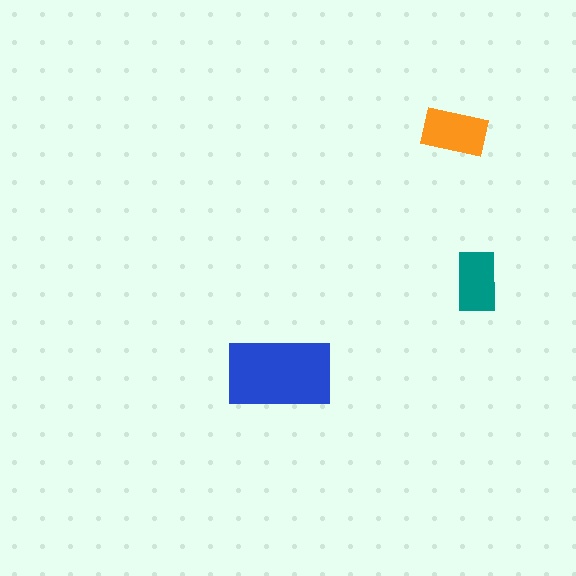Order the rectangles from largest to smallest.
the blue one, the orange one, the teal one.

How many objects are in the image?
There are 3 objects in the image.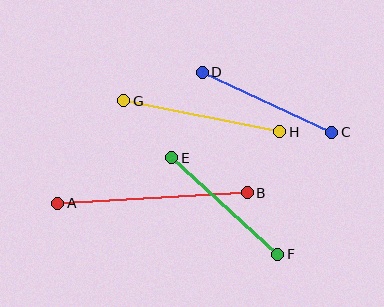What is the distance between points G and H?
The distance is approximately 159 pixels.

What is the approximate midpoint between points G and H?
The midpoint is at approximately (202, 116) pixels.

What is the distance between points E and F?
The distance is approximately 144 pixels.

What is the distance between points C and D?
The distance is approximately 143 pixels.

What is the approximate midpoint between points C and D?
The midpoint is at approximately (267, 102) pixels.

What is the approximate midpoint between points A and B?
The midpoint is at approximately (153, 198) pixels.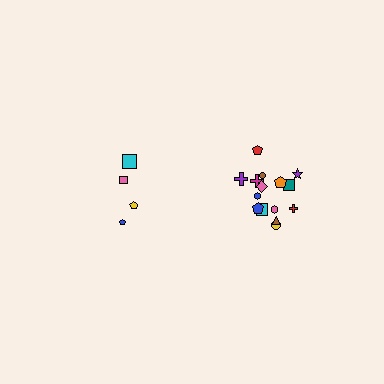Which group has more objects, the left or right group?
The right group.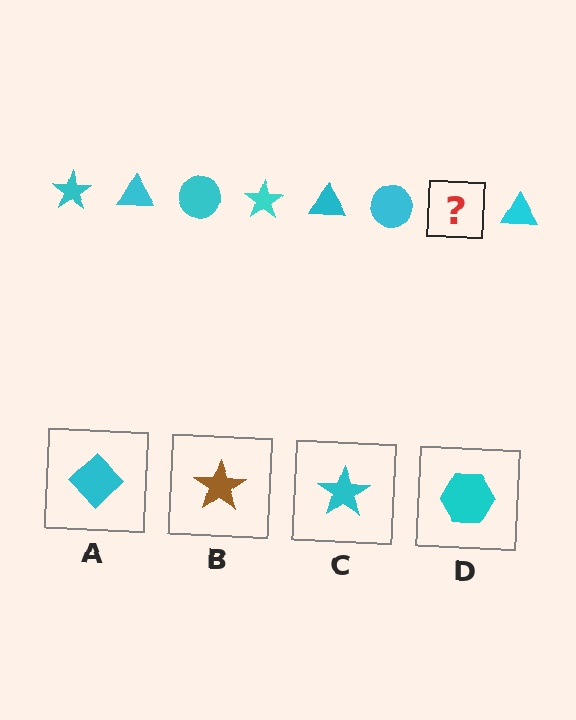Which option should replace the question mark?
Option C.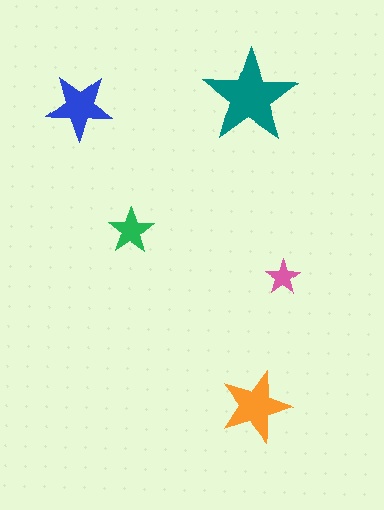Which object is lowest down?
The orange star is bottommost.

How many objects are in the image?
There are 5 objects in the image.